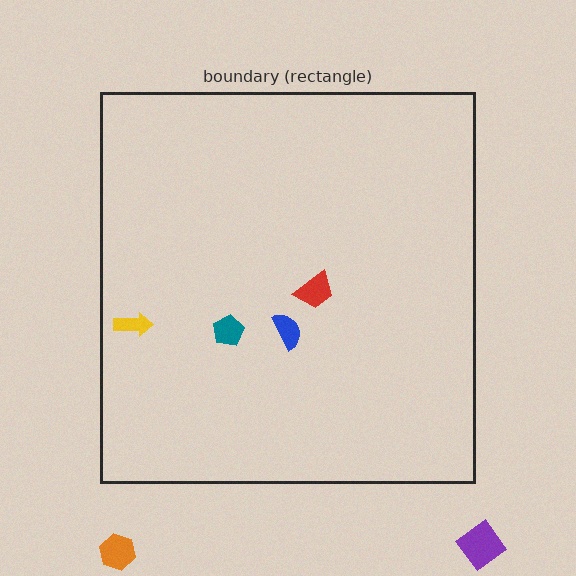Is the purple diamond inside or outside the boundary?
Outside.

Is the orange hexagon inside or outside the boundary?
Outside.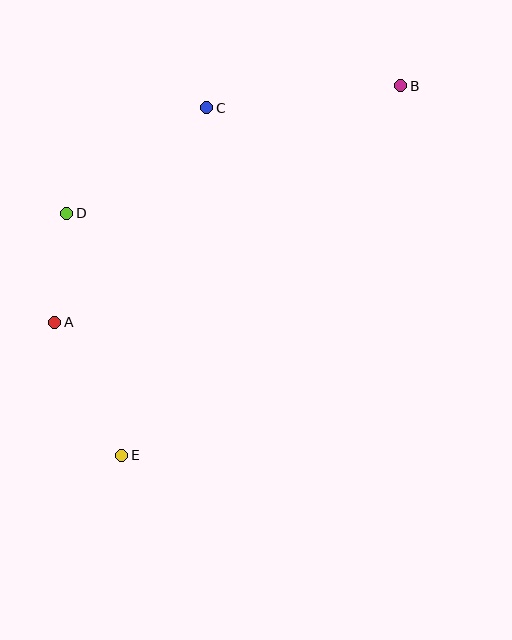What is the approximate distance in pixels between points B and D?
The distance between B and D is approximately 358 pixels.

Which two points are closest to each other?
Points A and D are closest to each other.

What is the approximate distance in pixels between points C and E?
The distance between C and E is approximately 358 pixels.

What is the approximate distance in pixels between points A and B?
The distance between A and B is approximately 419 pixels.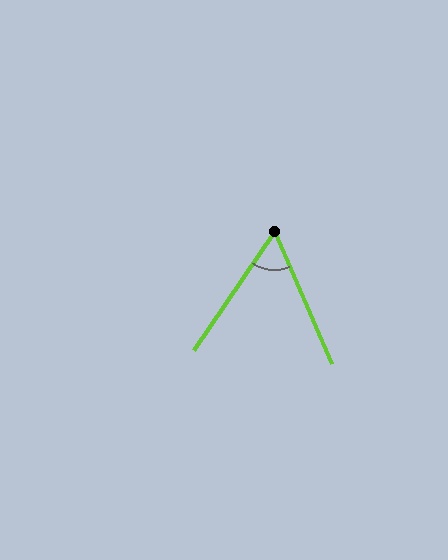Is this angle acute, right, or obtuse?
It is acute.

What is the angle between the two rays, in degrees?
Approximately 58 degrees.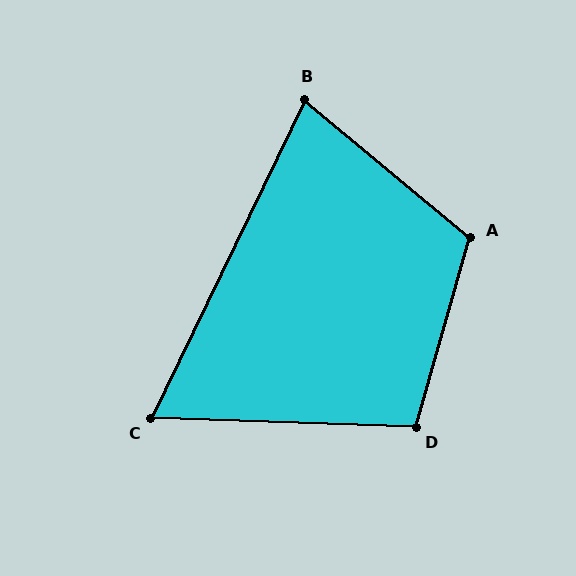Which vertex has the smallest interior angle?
C, at approximately 66 degrees.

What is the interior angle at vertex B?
Approximately 76 degrees (acute).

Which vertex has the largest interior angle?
A, at approximately 114 degrees.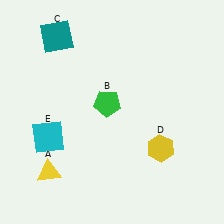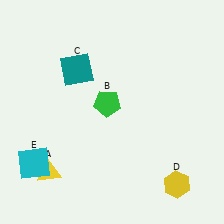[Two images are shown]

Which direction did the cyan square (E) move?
The cyan square (E) moved down.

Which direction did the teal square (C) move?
The teal square (C) moved down.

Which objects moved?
The objects that moved are: the teal square (C), the yellow hexagon (D), the cyan square (E).